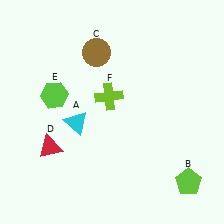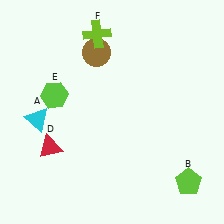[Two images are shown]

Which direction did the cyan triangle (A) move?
The cyan triangle (A) moved left.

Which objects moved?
The objects that moved are: the cyan triangle (A), the lime cross (F).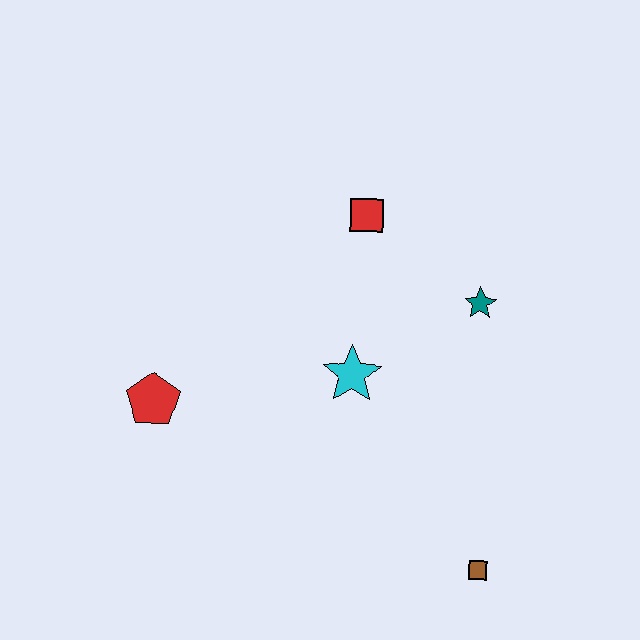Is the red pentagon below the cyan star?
Yes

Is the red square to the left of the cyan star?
No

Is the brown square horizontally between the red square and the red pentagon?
No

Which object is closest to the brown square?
The cyan star is closest to the brown square.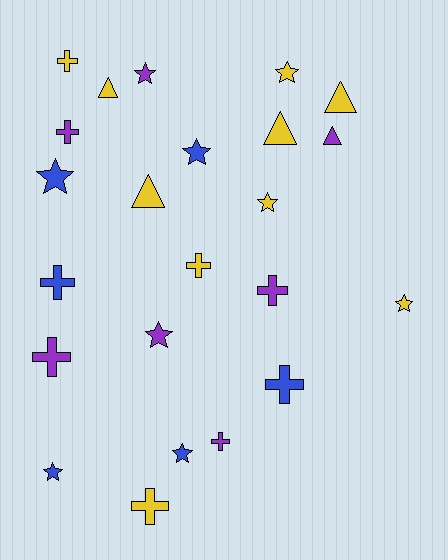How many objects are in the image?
There are 23 objects.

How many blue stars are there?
There are 4 blue stars.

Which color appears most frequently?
Yellow, with 10 objects.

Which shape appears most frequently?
Cross, with 9 objects.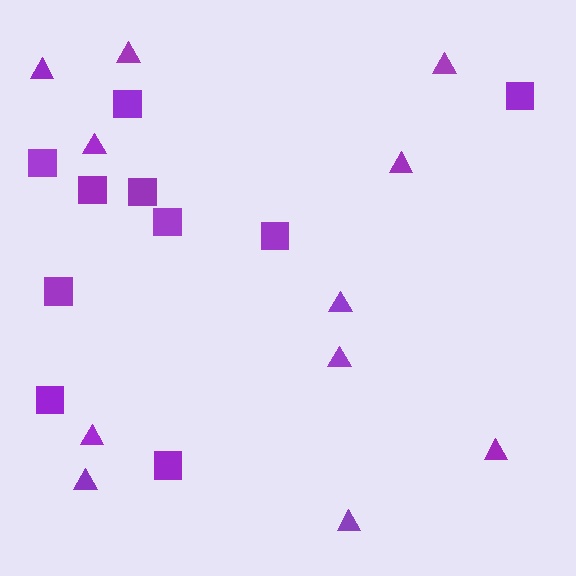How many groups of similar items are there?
There are 2 groups: one group of triangles (11) and one group of squares (10).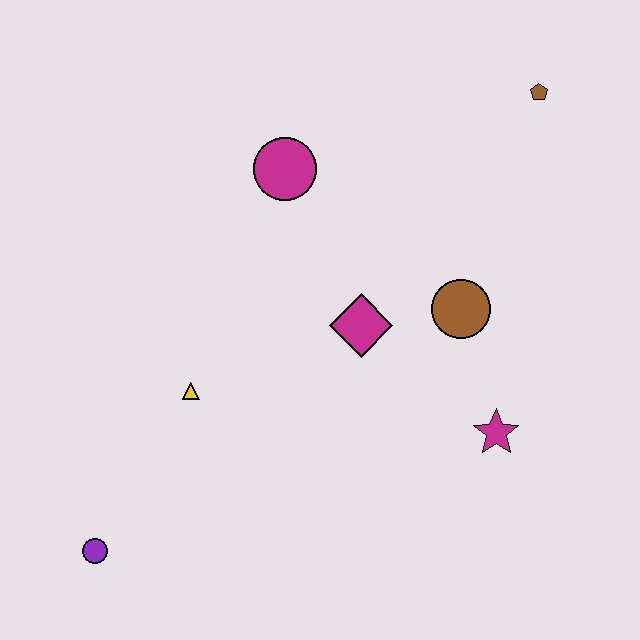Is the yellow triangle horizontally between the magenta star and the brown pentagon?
No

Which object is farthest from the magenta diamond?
The purple circle is farthest from the magenta diamond.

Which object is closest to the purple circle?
The yellow triangle is closest to the purple circle.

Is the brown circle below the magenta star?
No